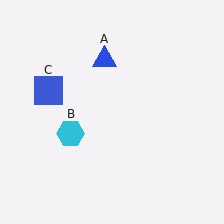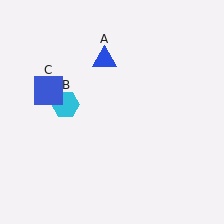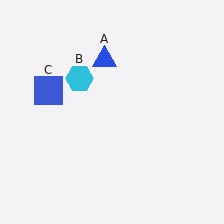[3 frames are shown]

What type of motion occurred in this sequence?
The cyan hexagon (object B) rotated clockwise around the center of the scene.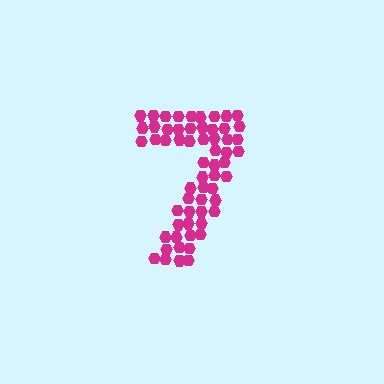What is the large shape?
The large shape is the digit 7.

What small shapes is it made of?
It is made of small hexagons.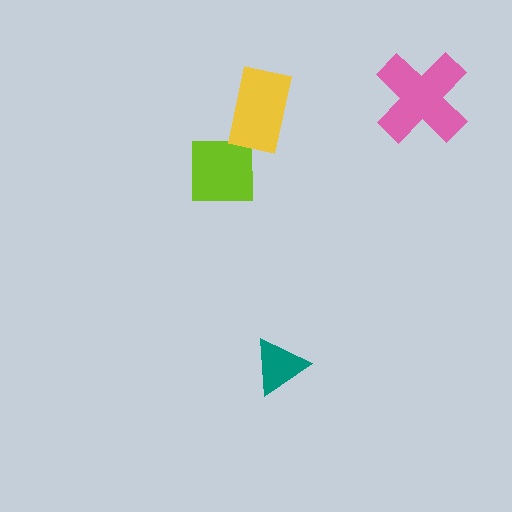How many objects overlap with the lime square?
1 object overlaps with the lime square.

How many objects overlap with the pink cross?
0 objects overlap with the pink cross.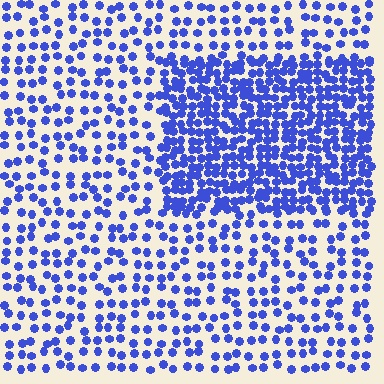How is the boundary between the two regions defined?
The boundary is defined by a change in element density (approximately 2.3x ratio). All elements are the same color, size, and shape.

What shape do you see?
I see a rectangle.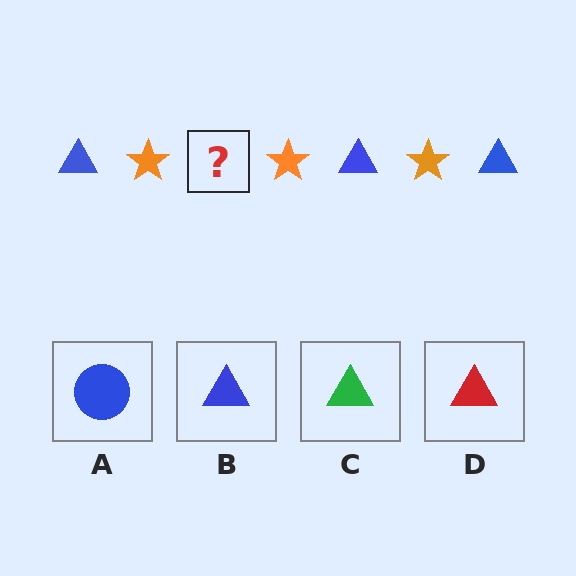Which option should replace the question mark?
Option B.